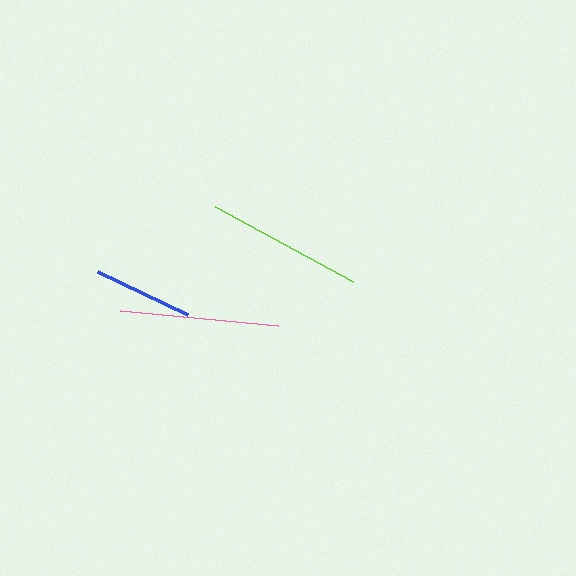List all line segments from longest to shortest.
From longest to shortest: pink, lime, blue.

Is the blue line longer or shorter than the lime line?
The lime line is longer than the blue line.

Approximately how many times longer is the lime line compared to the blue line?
The lime line is approximately 1.6 times the length of the blue line.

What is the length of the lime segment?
The lime segment is approximately 157 pixels long.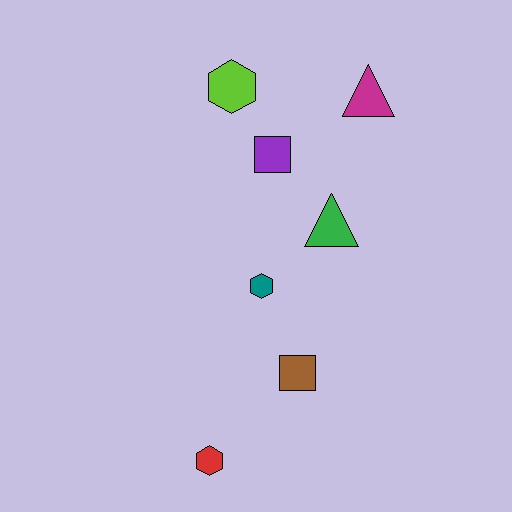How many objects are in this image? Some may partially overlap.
There are 7 objects.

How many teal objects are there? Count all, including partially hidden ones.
There is 1 teal object.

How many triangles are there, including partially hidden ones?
There are 2 triangles.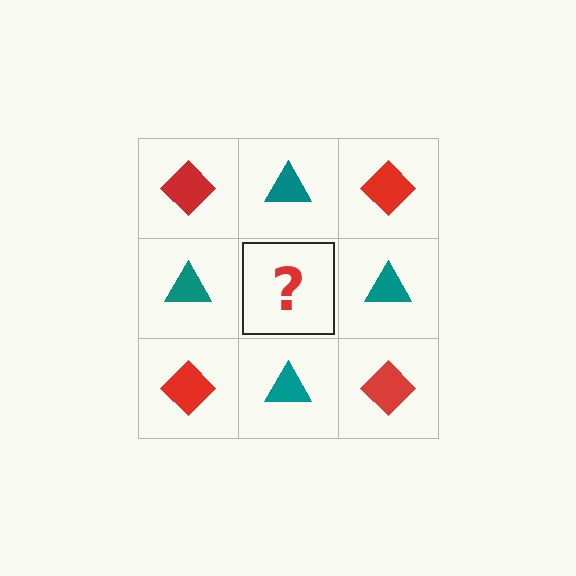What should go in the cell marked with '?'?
The missing cell should contain a red diamond.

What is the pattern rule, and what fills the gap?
The rule is that it alternates red diamond and teal triangle in a checkerboard pattern. The gap should be filled with a red diamond.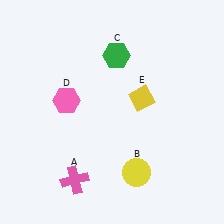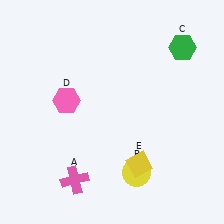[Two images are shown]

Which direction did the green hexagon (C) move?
The green hexagon (C) moved right.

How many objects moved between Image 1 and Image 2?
2 objects moved between the two images.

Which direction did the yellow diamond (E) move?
The yellow diamond (E) moved down.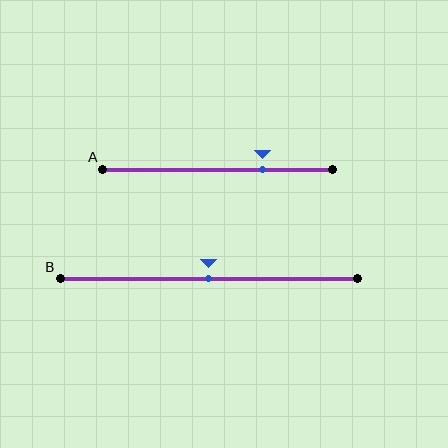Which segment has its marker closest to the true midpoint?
Segment B has its marker closest to the true midpoint.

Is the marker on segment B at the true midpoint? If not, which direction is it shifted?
Yes, the marker on segment B is at the true midpoint.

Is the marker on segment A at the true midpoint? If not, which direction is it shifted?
No, the marker on segment A is shifted to the right by about 19% of the segment length.